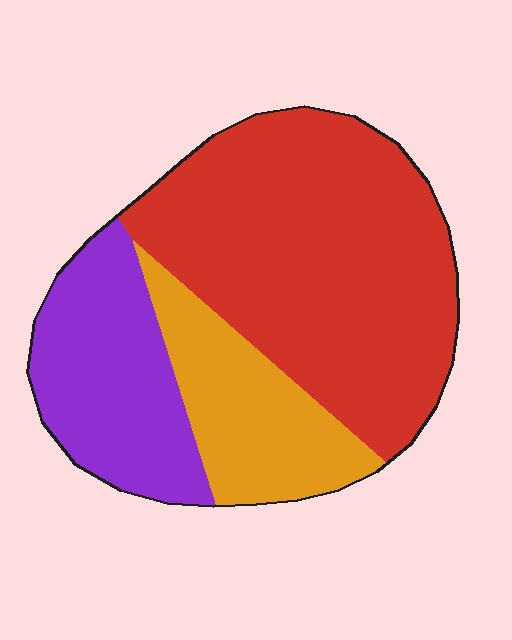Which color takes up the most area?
Red, at roughly 55%.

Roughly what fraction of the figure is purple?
Purple takes up about one quarter (1/4) of the figure.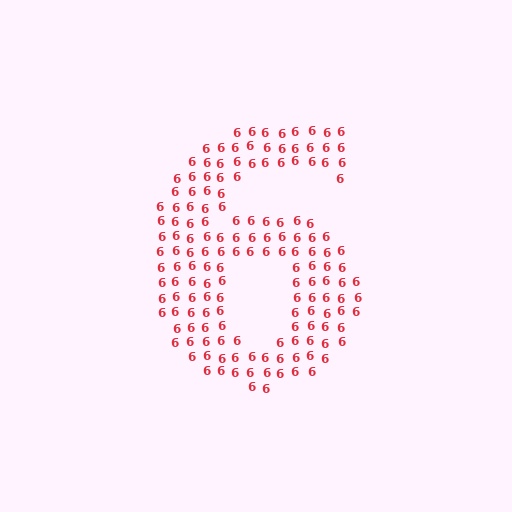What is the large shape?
The large shape is the digit 6.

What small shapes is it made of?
It is made of small digit 6's.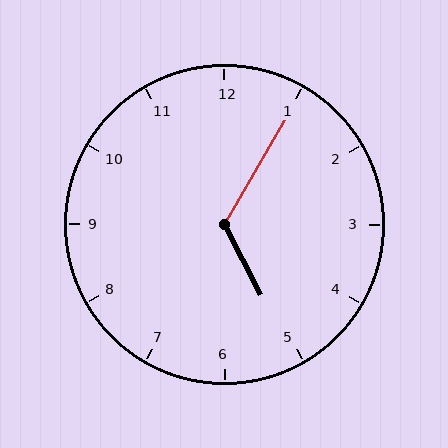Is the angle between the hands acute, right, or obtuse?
It is obtuse.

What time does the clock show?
5:05.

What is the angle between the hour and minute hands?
Approximately 122 degrees.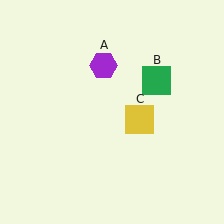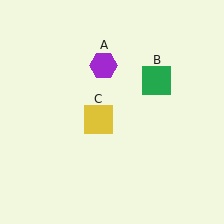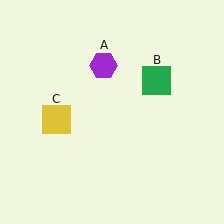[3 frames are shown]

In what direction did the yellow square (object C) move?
The yellow square (object C) moved left.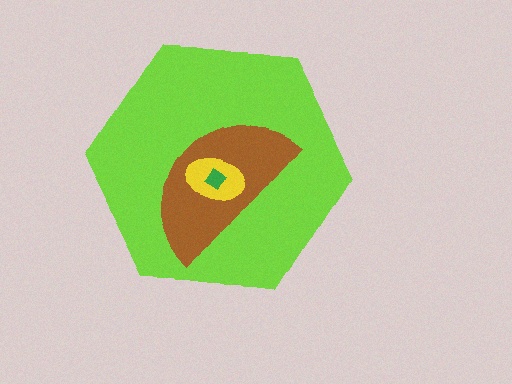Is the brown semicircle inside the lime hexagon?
Yes.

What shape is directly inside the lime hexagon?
The brown semicircle.